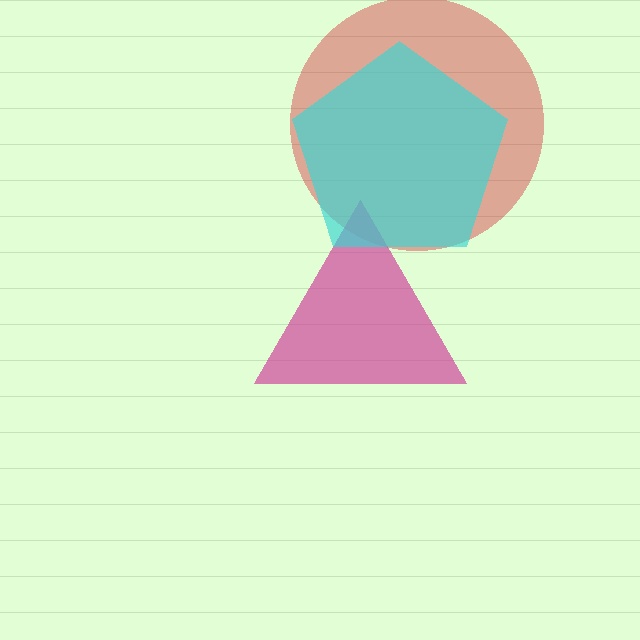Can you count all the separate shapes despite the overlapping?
Yes, there are 3 separate shapes.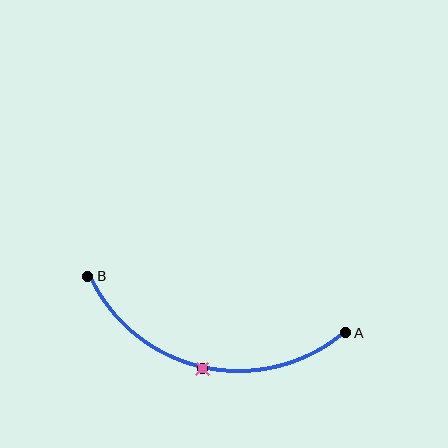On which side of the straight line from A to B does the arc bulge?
The arc bulges below the straight line connecting A and B.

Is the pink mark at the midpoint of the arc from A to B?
Yes. The pink mark lies on the arc at equal arc-length from both A and B — it is the arc midpoint.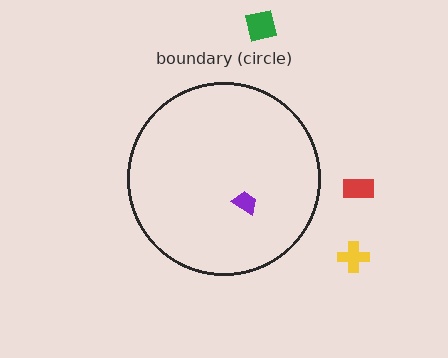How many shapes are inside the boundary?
1 inside, 3 outside.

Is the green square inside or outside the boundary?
Outside.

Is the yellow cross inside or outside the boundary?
Outside.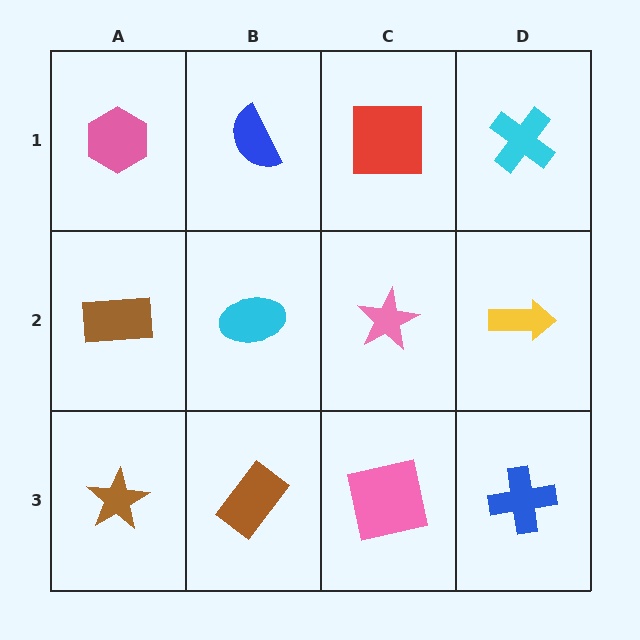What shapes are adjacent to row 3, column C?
A pink star (row 2, column C), a brown rectangle (row 3, column B), a blue cross (row 3, column D).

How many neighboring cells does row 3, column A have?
2.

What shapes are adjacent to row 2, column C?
A red square (row 1, column C), a pink square (row 3, column C), a cyan ellipse (row 2, column B), a yellow arrow (row 2, column D).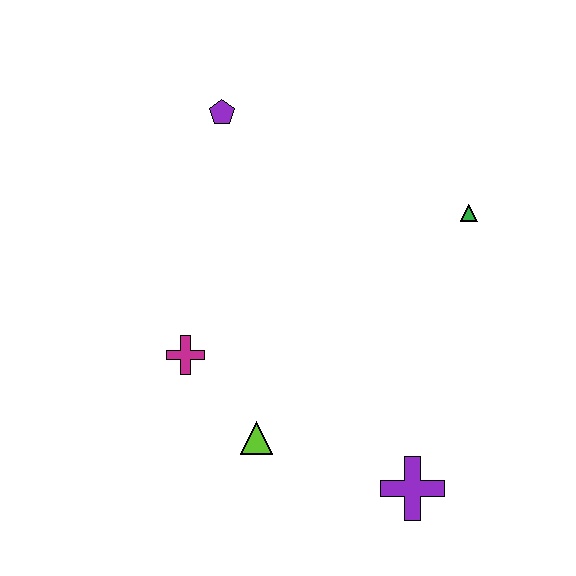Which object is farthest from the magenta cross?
The green triangle is farthest from the magenta cross.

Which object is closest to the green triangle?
The purple pentagon is closest to the green triangle.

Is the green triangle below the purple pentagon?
Yes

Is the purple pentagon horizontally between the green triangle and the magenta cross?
Yes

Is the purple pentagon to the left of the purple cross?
Yes